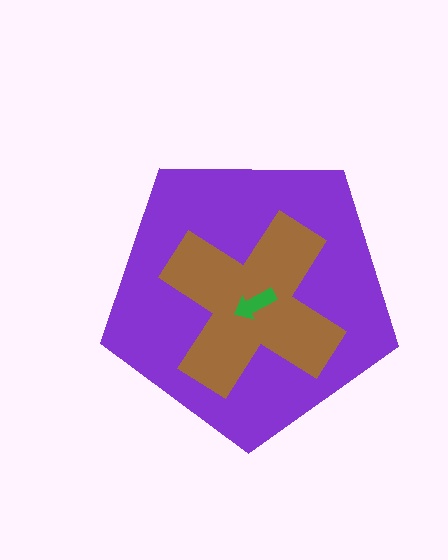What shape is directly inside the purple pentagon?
The brown cross.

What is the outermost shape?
The purple pentagon.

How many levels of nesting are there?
3.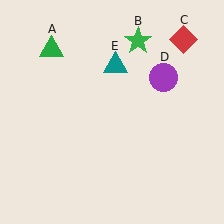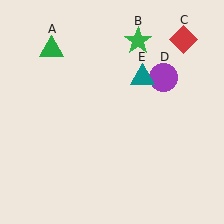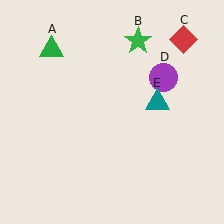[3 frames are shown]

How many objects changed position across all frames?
1 object changed position: teal triangle (object E).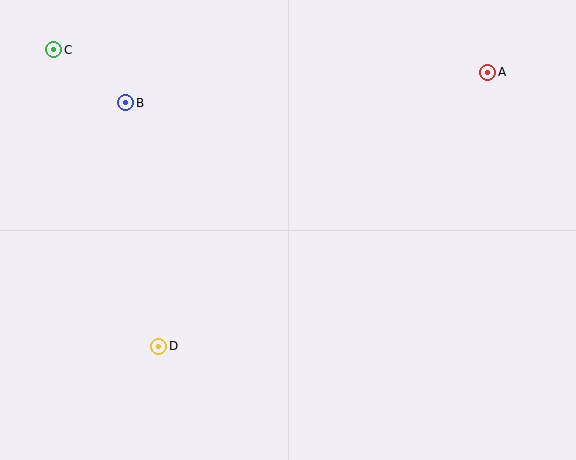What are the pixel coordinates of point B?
Point B is at (126, 103).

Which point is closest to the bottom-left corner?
Point D is closest to the bottom-left corner.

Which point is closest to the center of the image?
Point D at (159, 346) is closest to the center.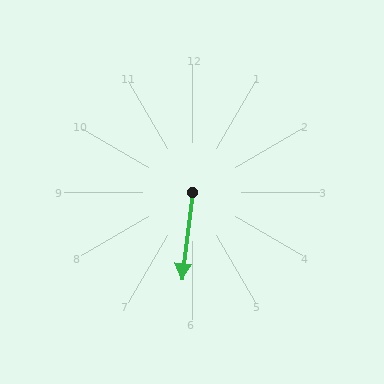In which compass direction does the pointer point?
South.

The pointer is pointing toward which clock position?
Roughly 6 o'clock.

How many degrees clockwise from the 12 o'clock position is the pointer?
Approximately 187 degrees.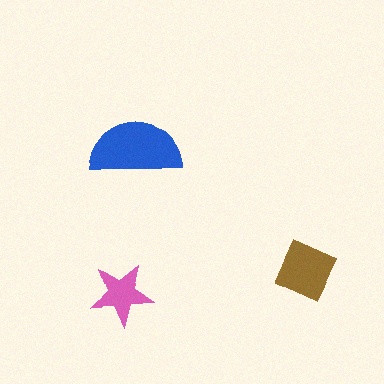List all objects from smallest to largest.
The pink star, the brown square, the blue semicircle.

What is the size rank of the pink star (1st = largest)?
3rd.